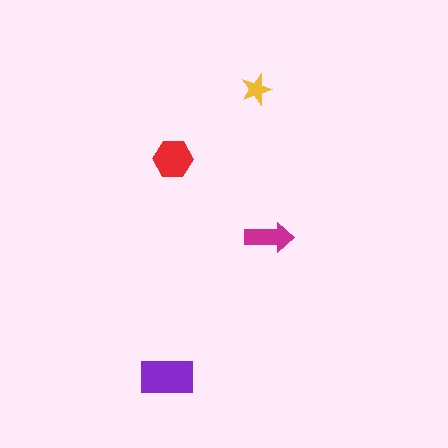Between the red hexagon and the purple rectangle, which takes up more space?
The purple rectangle.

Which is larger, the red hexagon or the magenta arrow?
The red hexagon.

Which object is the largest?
The purple rectangle.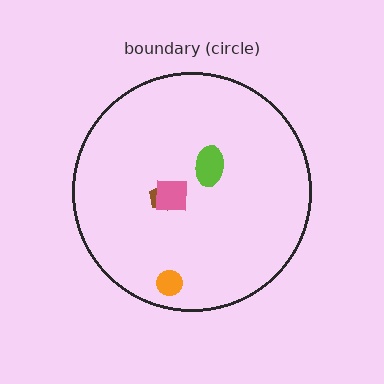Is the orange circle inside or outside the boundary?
Inside.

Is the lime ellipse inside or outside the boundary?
Inside.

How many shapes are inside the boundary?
4 inside, 0 outside.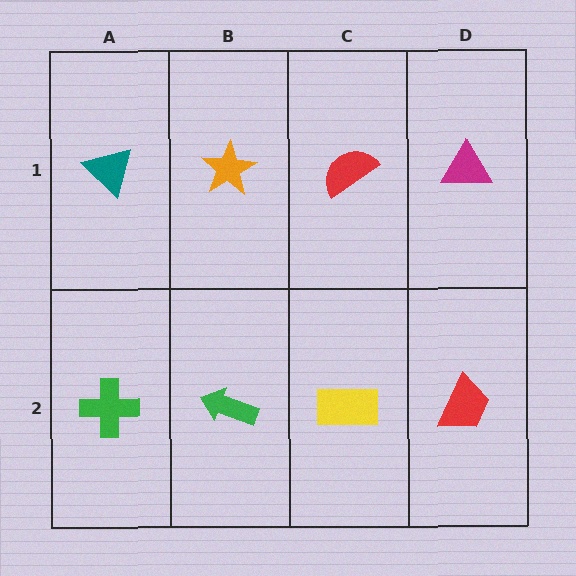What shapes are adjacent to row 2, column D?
A magenta triangle (row 1, column D), a yellow rectangle (row 2, column C).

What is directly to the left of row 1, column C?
An orange star.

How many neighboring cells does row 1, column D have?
2.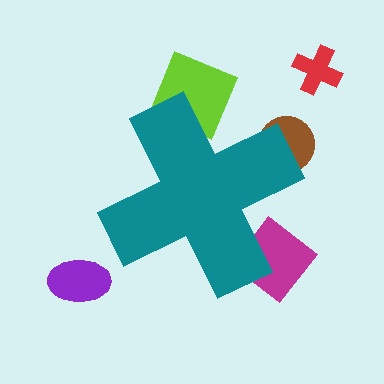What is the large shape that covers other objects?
A teal cross.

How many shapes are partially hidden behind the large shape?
3 shapes are partially hidden.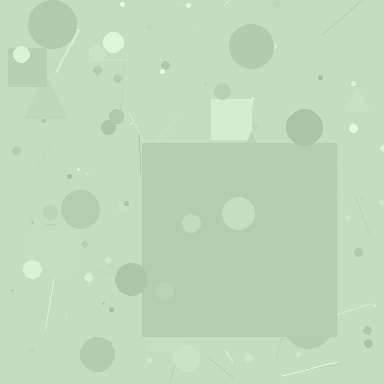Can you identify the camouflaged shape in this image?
The camouflaged shape is a square.